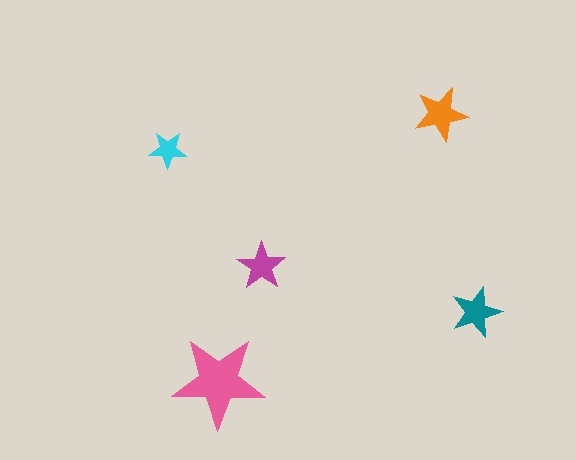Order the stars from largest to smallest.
the pink one, the orange one, the teal one, the magenta one, the cyan one.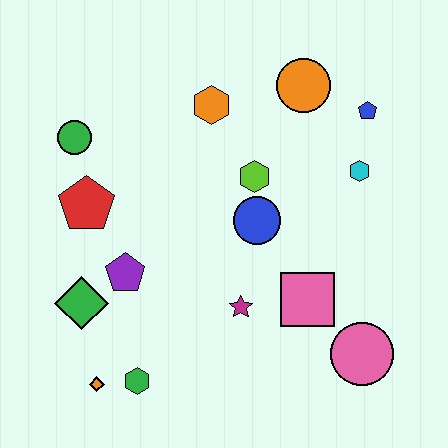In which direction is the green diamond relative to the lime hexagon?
The green diamond is to the left of the lime hexagon.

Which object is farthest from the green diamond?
The blue pentagon is farthest from the green diamond.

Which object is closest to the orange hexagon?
The lime hexagon is closest to the orange hexagon.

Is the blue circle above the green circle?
No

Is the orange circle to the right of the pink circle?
No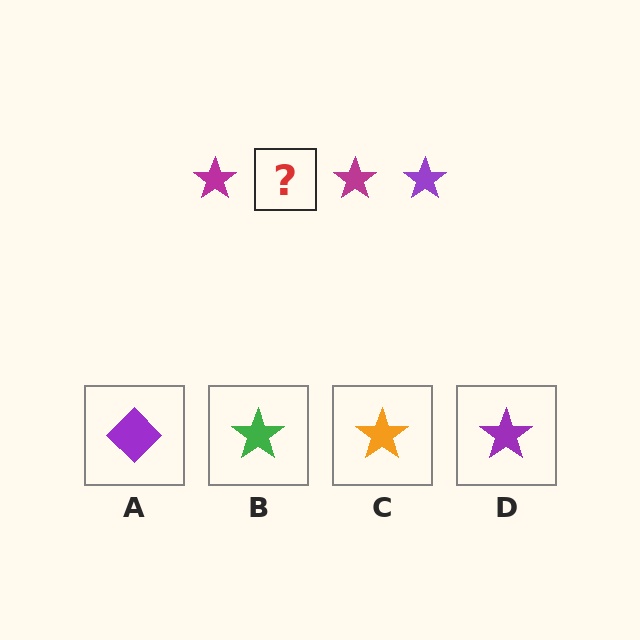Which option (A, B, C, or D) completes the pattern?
D.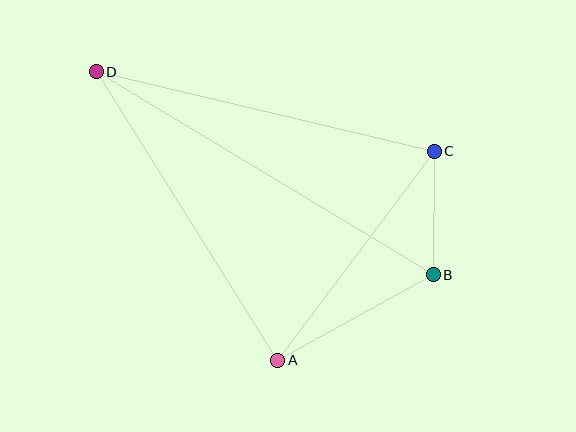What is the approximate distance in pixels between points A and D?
The distance between A and D is approximately 341 pixels.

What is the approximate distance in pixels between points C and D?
The distance between C and D is approximately 347 pixels.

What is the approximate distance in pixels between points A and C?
The distance between A and C is approximately 261 pixels.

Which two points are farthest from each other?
Points B and D are farthest from each other.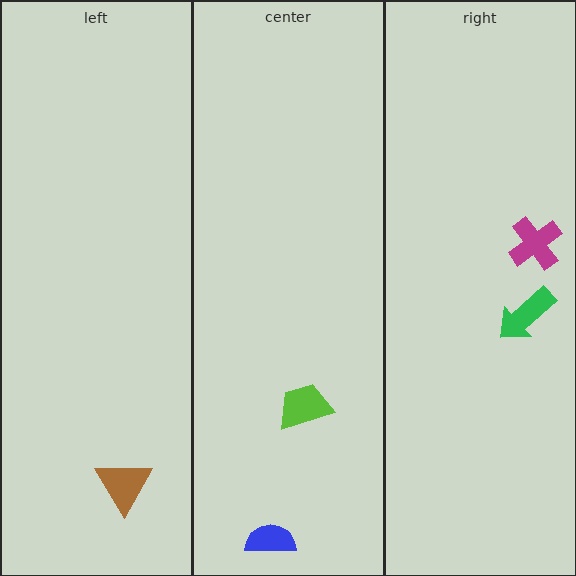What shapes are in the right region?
The magenta cross, the green arrow.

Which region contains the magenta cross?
The right region.